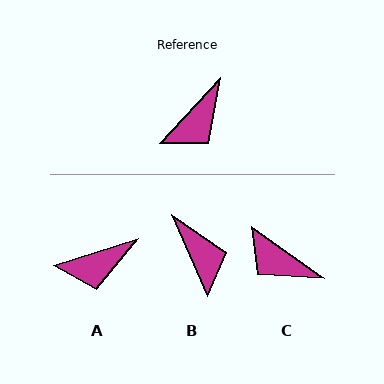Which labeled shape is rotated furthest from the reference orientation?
C, about 83 degrees away.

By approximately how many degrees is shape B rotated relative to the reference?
Approximately 66 degrees counter-clockwise.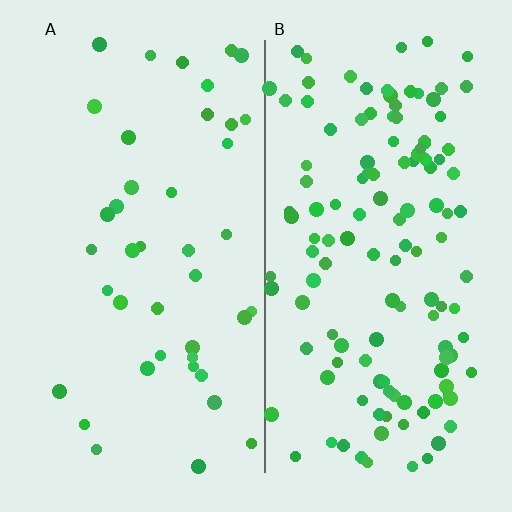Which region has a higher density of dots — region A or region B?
B (the right).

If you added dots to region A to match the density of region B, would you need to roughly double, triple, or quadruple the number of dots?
Approximately triple.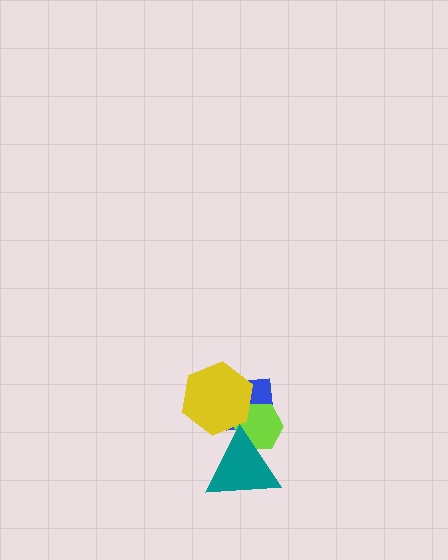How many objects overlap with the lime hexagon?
3 objects overlap with the lime hexagon.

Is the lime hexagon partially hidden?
Yes, it is partially covered by another shape.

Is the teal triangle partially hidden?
No, no other shape covers it.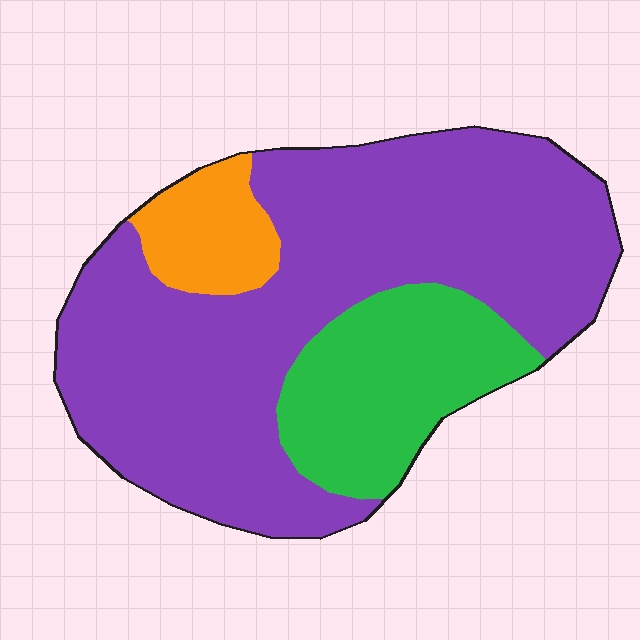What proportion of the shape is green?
Green takes up less than a quarter of the shape.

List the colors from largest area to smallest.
From largest to smallest: purple, green, orange.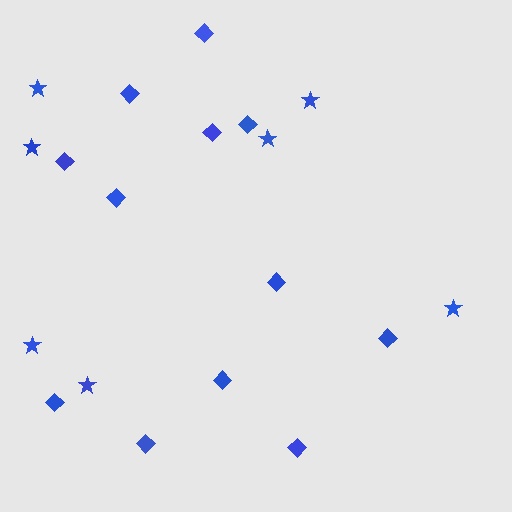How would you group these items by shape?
There are 2 groups: one group of stars (7) and one group of diamonds (12).